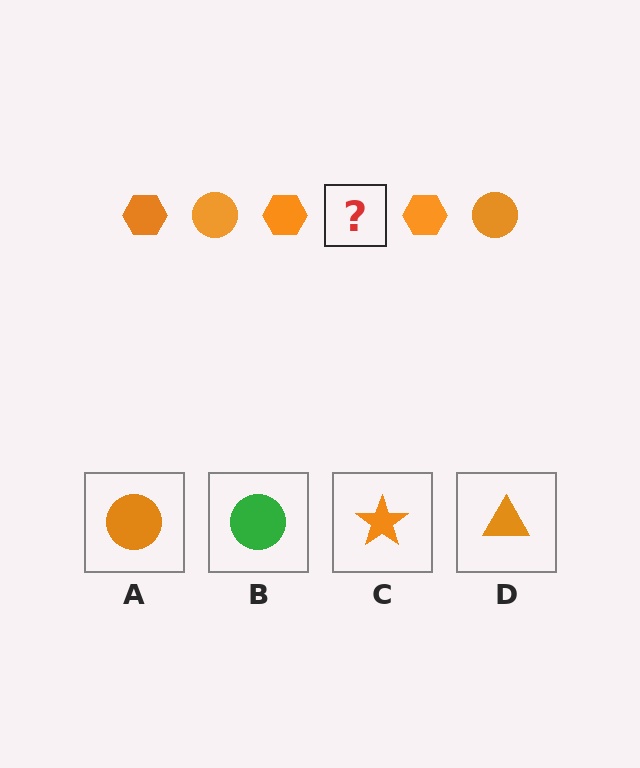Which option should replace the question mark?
Option A.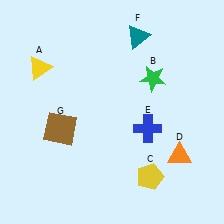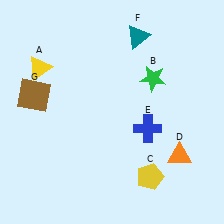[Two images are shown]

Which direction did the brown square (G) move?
The brown square (G) moved up.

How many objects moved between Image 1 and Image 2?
1 object moved between the two images.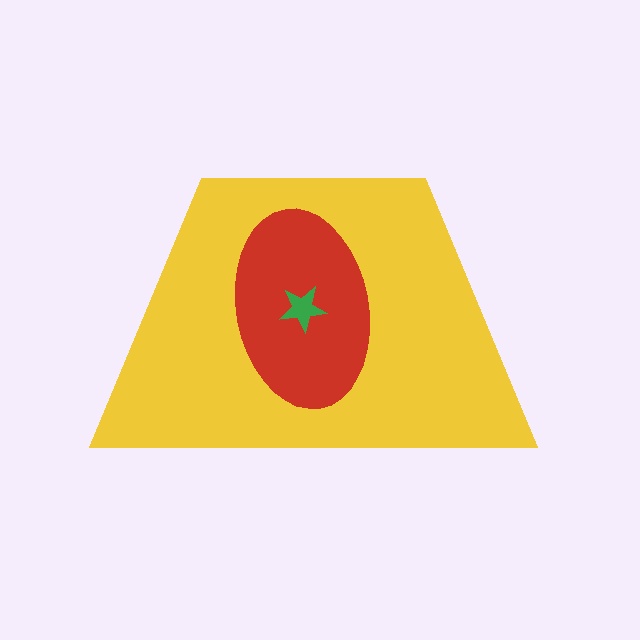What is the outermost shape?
The yellow trapezoid.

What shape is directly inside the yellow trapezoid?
The red ellipse.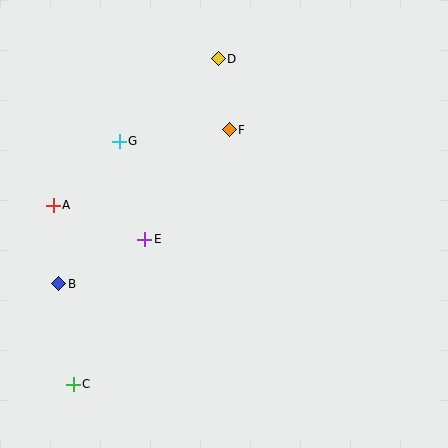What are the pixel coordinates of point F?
Point F is at (229, 130).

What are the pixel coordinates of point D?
Point D is at (218, 59).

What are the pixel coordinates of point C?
Point C is at (73, 384).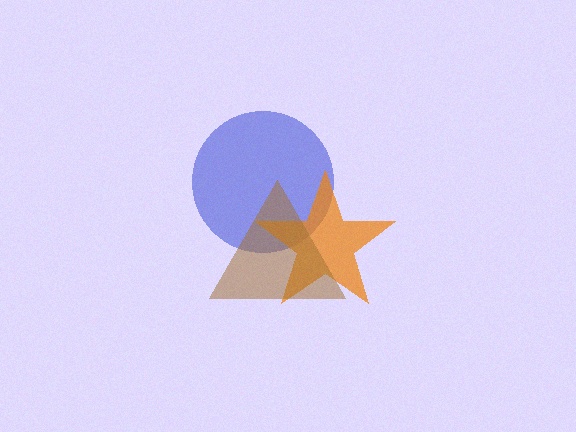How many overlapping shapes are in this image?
There are 3 overlapping shapes in the image.